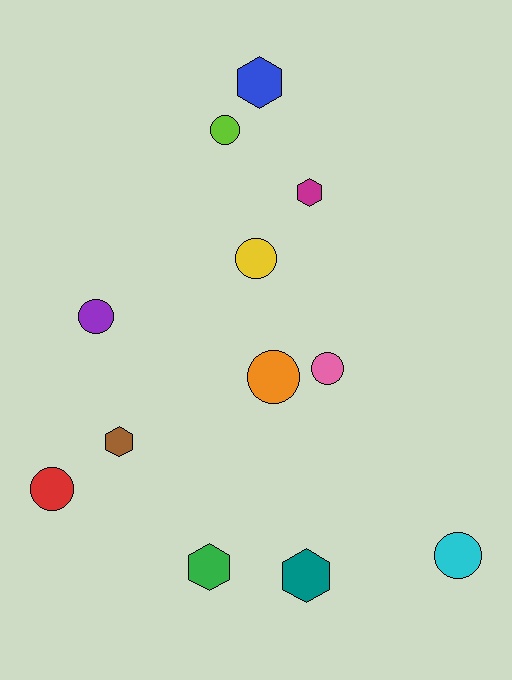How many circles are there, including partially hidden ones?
There are 7 circles.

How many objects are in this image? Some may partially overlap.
There are 12 objects.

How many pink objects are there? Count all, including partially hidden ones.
There is 1 pink object.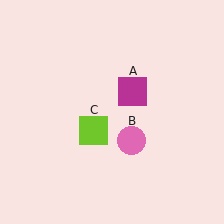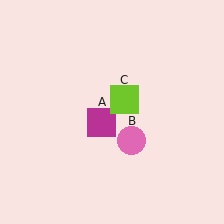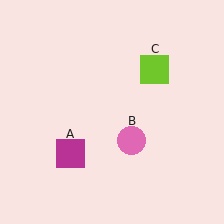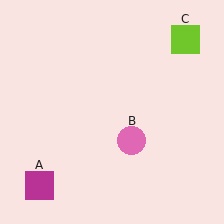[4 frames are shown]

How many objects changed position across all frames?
2 objects changed position: magenta square (object A), lime square (object C).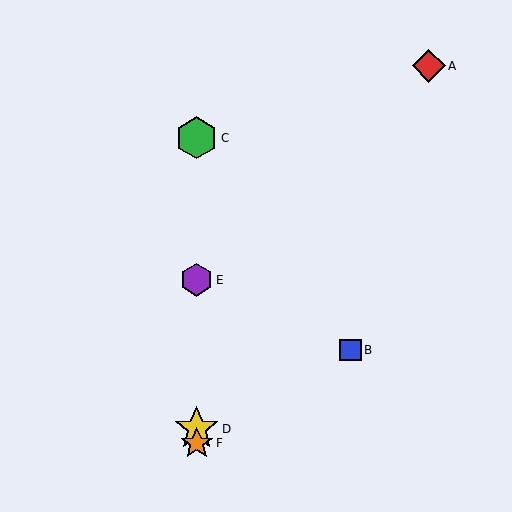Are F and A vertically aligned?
No, F is at x≈197 and A is at x≈429.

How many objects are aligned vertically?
4 objects (C, D, E, F) are aligned vertically.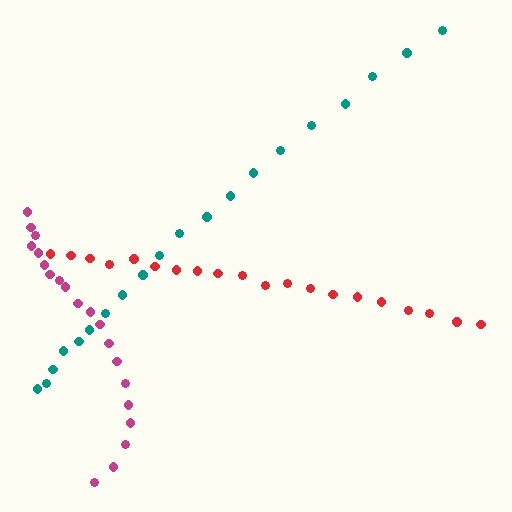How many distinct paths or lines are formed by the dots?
There are 3 distinct paths.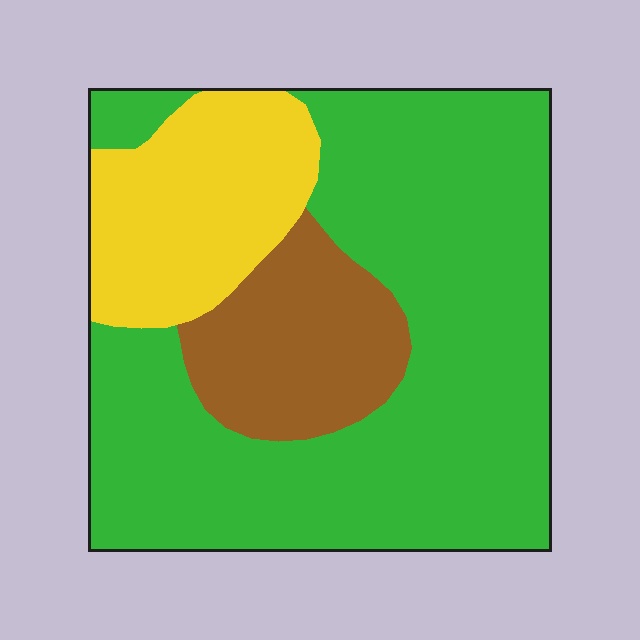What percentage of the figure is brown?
Brown takes up about one sixth (1/6) of the figure.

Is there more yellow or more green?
Green.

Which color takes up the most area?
Green, at roughly 65%.